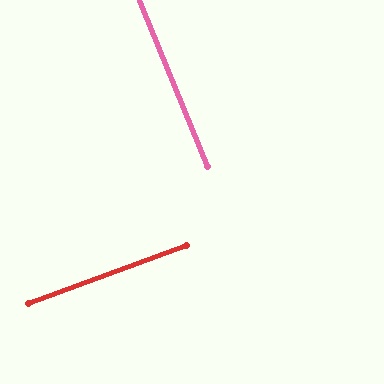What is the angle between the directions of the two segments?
Approximately 88 degrees.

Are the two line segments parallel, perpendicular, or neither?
Perpendicular — they meet at approximately 88°.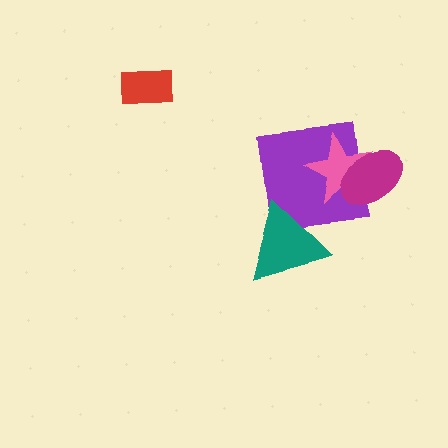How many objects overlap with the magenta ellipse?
2 objects overlap with the magenta ellipse.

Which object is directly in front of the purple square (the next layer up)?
The pink star is directly in front of the purple square.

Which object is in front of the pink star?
The magenta ellipse is in front of the pink star.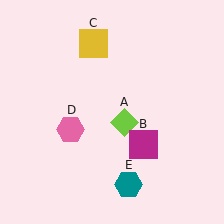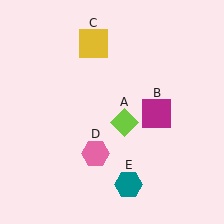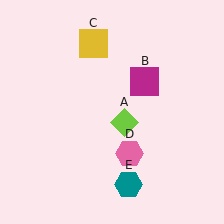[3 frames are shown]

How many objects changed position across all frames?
2 objects changed position: magenta square (object B), pink hexagon (object D).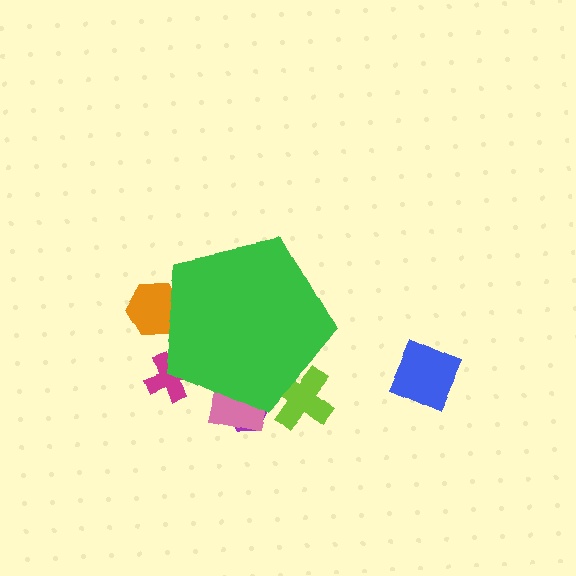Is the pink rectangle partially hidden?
Yes, the pink rectangle is partially hidden behind the green pentagon.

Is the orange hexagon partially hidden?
Yes, the orange hexagon is partially hidden behind the green pentagon.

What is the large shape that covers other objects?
A green pentagon.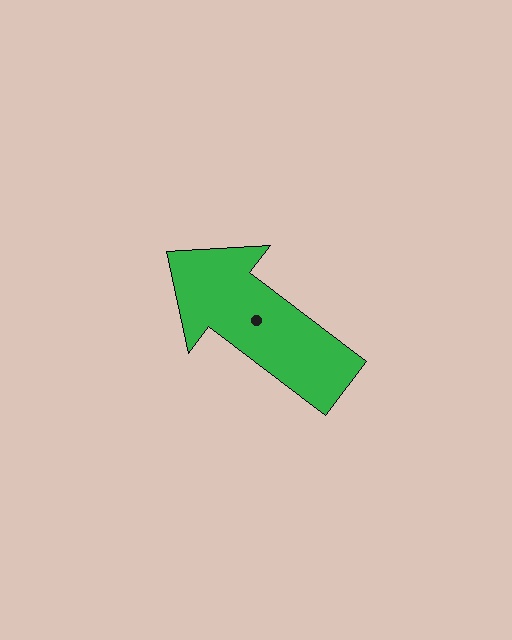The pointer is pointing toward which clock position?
Roughly 10 o'clock.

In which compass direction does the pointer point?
Northwest.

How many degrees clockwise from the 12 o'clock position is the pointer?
Approximately 307 degrees.